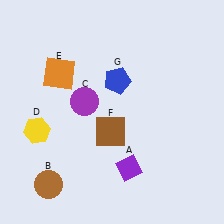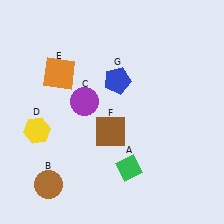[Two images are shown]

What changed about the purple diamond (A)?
In Image 1, A is purple. In Image 2, it changed to green.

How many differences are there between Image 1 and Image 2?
There is 1 difference between the two images.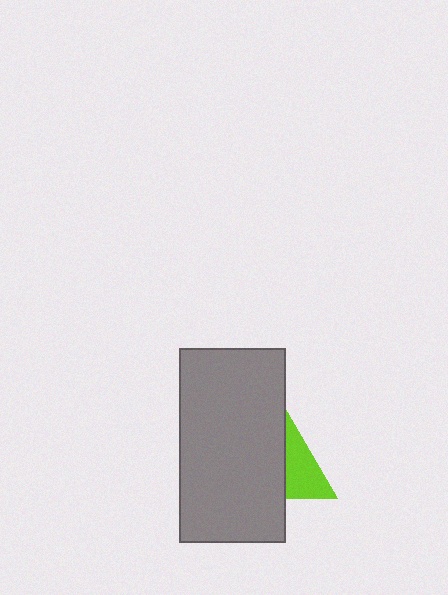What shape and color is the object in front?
The object in front is a gray rectangle.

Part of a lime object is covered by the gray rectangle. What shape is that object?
It is a triangle.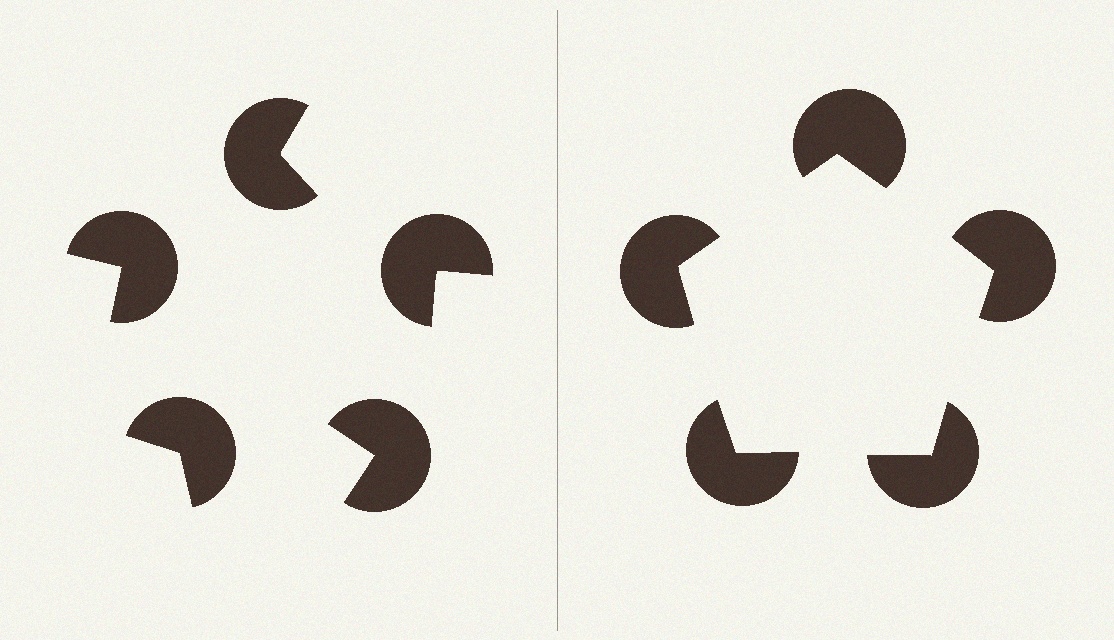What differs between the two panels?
The pac-man discs are positioned identically on both sides; only the wedge orientations differ. On the right they align to a pentagon; on the left they are misaligned.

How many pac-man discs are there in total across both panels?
10 — 5 on each side.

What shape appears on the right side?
An illusory pentagon.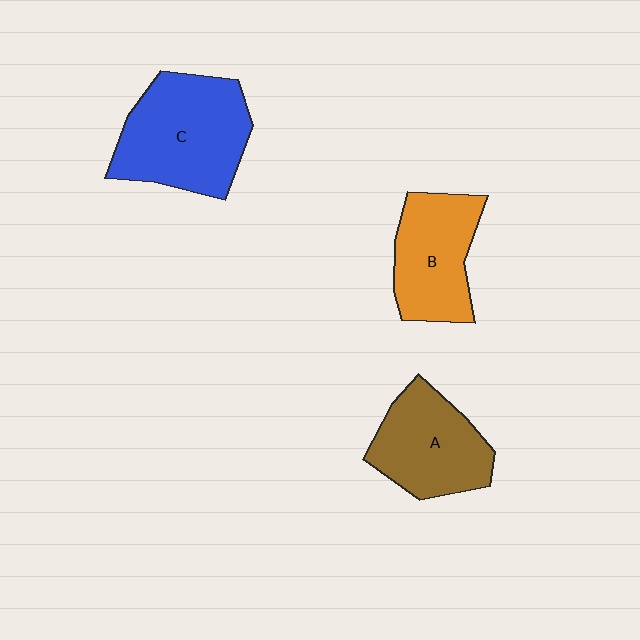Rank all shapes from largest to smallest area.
From largest to smallest: C (blue), A (brown), B (orange).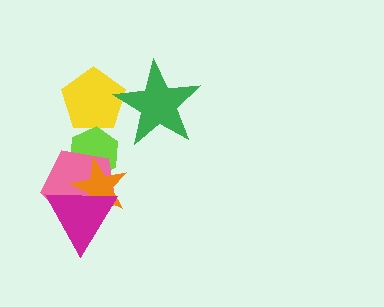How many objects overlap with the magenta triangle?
2 objects overlap with the magenta triangle.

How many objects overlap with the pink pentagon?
3 objects overlap with the pink pentagon.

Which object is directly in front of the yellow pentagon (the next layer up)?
The lime hexagon is directly in front of the yellow pentagon.